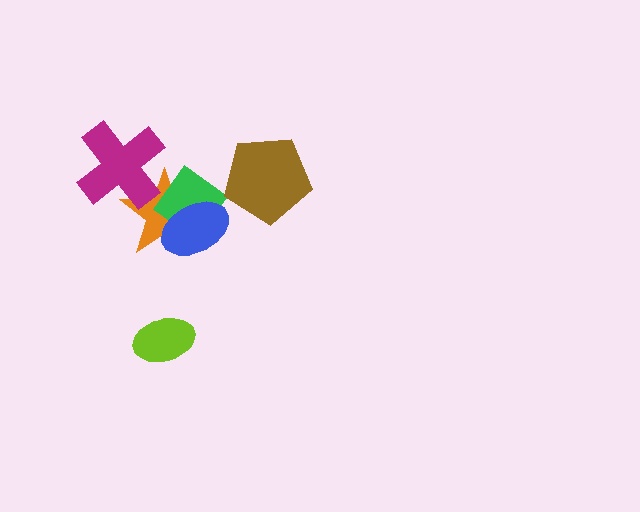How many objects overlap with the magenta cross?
1 object overlaps with the magenta cross.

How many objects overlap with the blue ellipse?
2 objects overlap with the blue ellipse.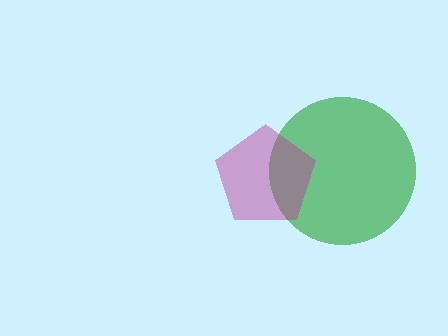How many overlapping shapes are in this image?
There are 2 overlapping shapes in the image.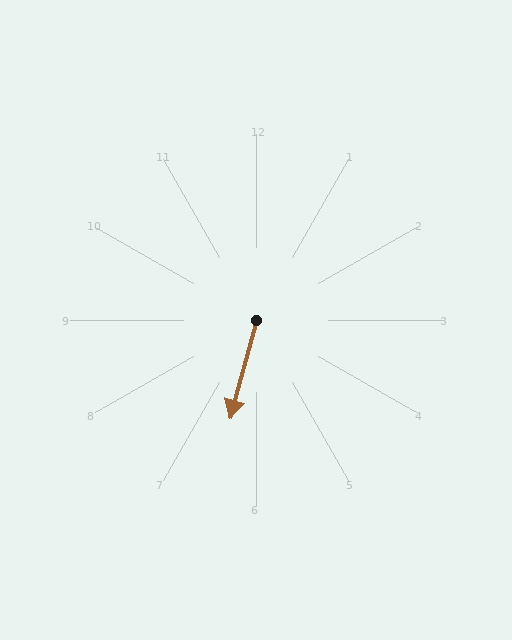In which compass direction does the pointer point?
South.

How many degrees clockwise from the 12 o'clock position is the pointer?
Approximately 195 degrees.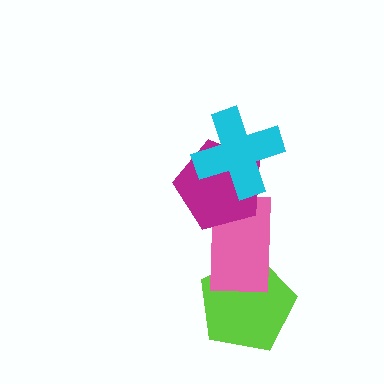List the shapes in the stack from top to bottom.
From top to bottom: the cyan cross, the magenta pentagon, the pink rectangle, the lime pentagon.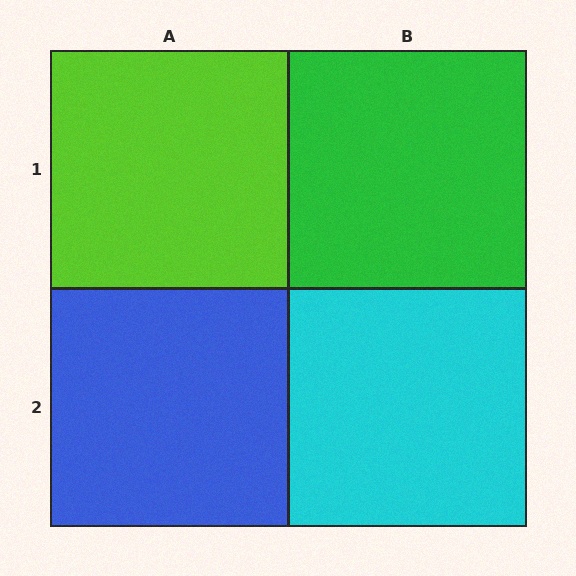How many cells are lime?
1 cell is lime.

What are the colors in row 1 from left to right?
Lime, green.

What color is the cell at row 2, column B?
Cyan.